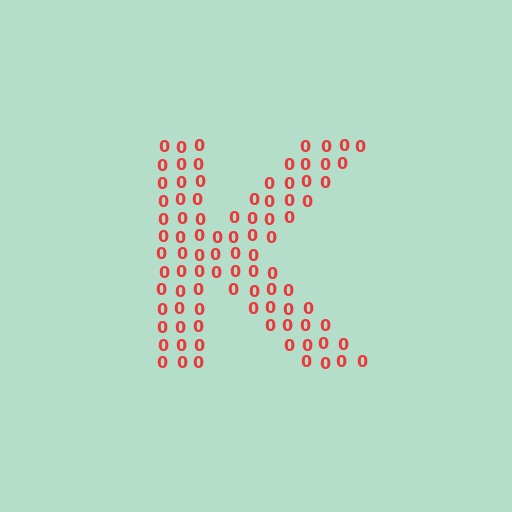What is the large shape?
The large shape is the letter K.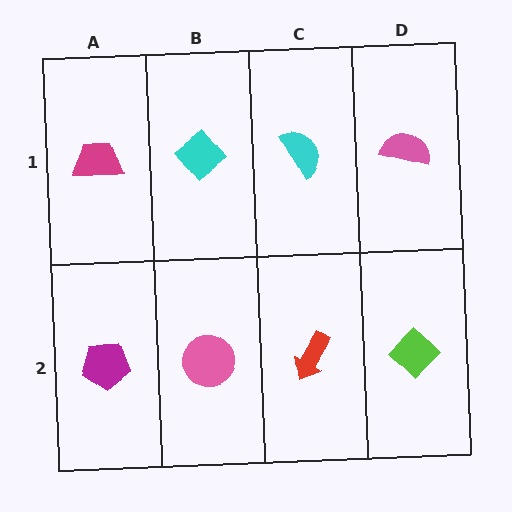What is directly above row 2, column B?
A cyan diamond.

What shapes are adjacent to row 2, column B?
A cyan diamond (row 1, column B), a magenta pentagon (row 2, column A), a red arrow (row 2, column C).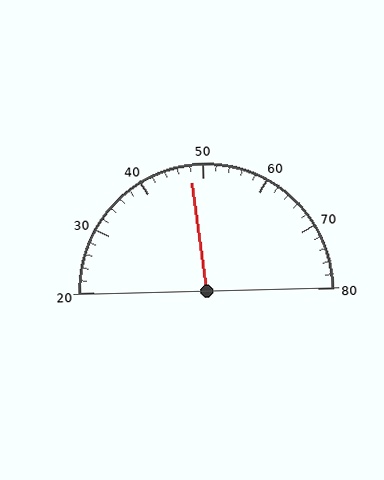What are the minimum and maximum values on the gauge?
The gauge ranges from 20 to 80.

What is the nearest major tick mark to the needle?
The nearest major tick mark is 50.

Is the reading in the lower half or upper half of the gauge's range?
The reading is in the lower half of the range (20 to 80).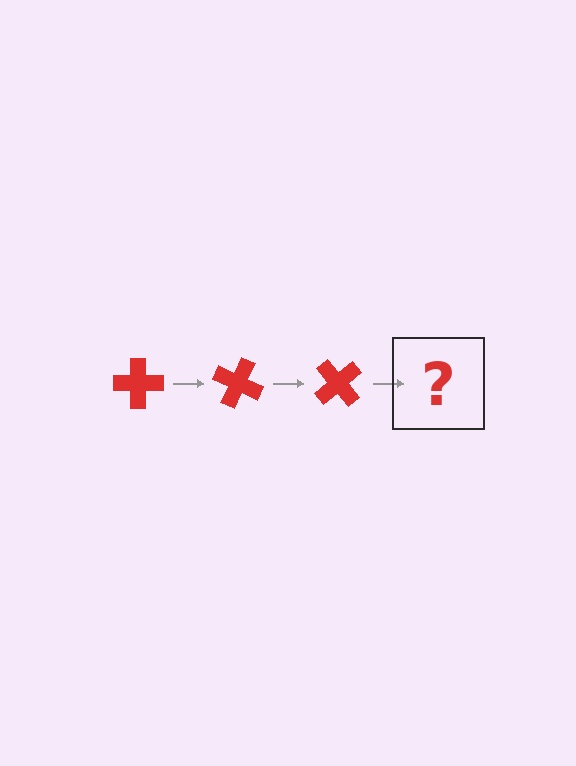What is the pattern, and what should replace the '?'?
The pattern is that the cross rotates 25 degrees each step. The '?' should be a red cross rotated 75 degrees.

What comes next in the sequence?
The next element should be a red cross rotated 75 degrees.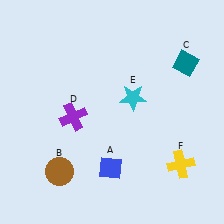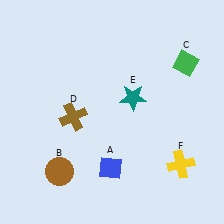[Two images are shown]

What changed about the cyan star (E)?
In Image 1, E is cyan. In Image 2, it changed to teal.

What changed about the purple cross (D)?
In Image 1, D is purple. In Image 2, it changed to brown.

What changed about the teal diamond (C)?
In Image 1, C is teal. In Image 2, it changed to green.